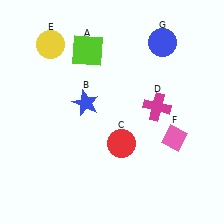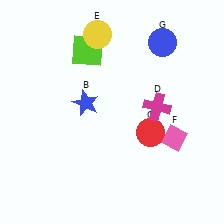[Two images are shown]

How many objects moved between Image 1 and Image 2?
2 objects moved between the two images.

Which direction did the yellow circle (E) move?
The yellow circle (E) moved right.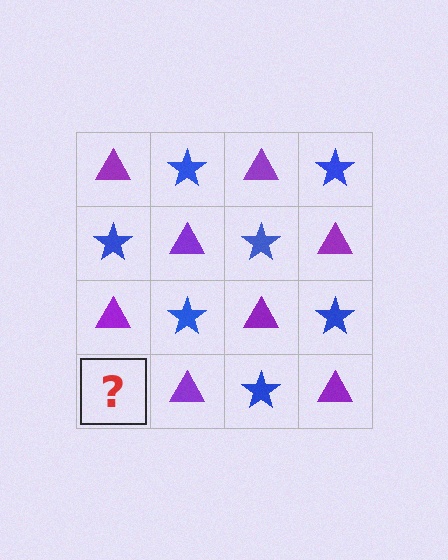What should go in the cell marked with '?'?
The missing cell should contain a blue star.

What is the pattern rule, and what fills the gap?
The rule is that it alternates purple triangle and blue star in a checkerboard pattern. The gap should be filled with a blue star.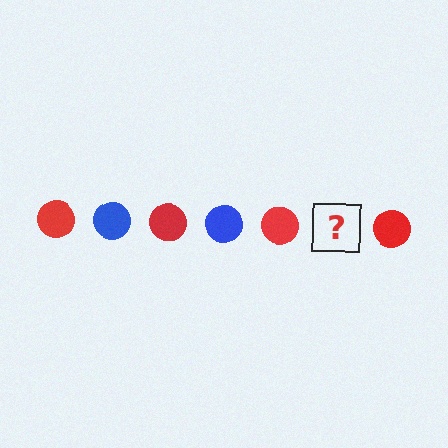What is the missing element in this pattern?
The missing element is a blue circle.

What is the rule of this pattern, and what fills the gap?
The rule is that the pattern cycles through red, blue circles. The gap should be filled with a blue circle.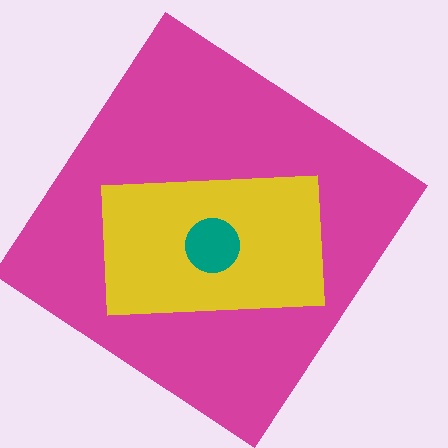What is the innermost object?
The teal circle.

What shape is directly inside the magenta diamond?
The yellow rectangle.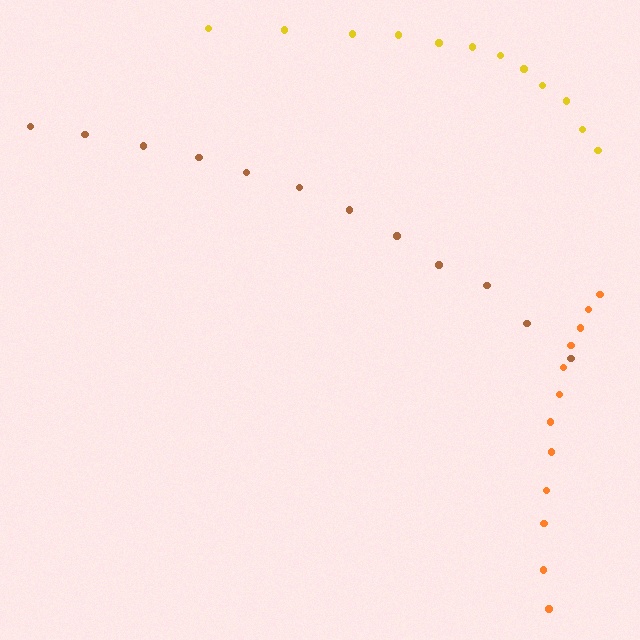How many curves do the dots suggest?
There are 3 distinct paths.